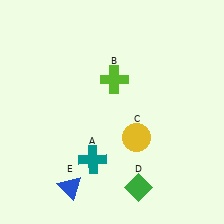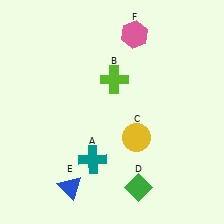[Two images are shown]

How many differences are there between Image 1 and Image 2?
There is 1 difference between the two images.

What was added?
A pink hexagon (F) was added in Image 2.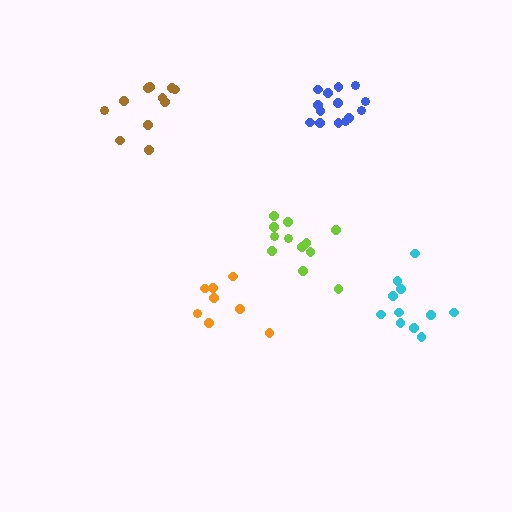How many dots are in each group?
Group 1: 12 dots, Group 2: 8 dots, Group 3: 12 dots, Group 4: 14 dots, Group 5: 11 dots (57 total).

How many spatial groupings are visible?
There are 5 spatial groupings.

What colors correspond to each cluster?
The clusters are colored: cyan, orange, lime, blue, brown.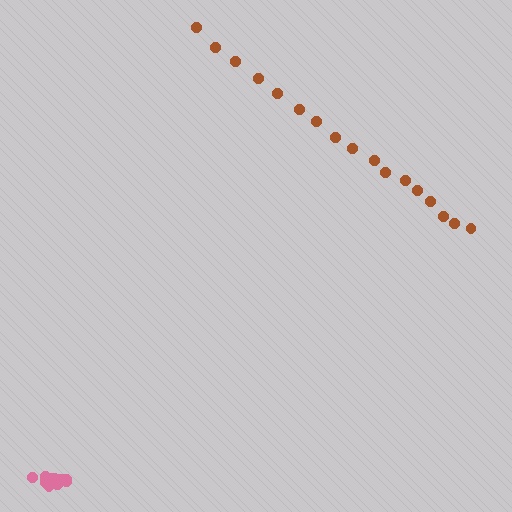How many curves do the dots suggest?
There are 2 distinct paths.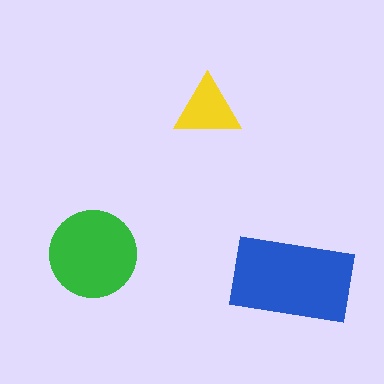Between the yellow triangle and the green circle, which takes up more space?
The green circle.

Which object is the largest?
The blue rectangle.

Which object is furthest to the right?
The blue rectangle is rightmost.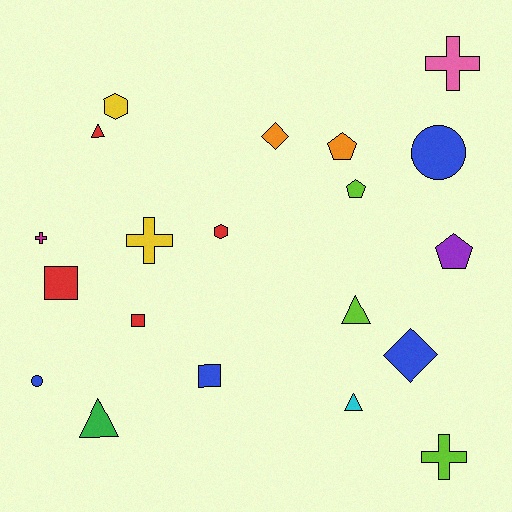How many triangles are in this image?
There are 4 triangles.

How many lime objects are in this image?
There are 3 lime objects.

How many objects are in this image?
There are 20 objects.